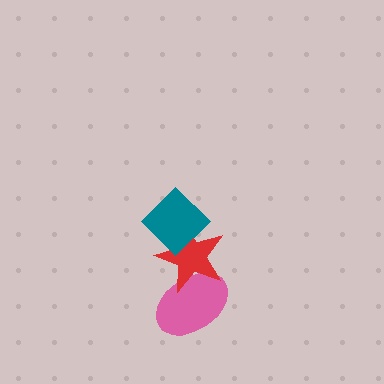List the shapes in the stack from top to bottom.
From top to bottom: the teal diamond, the red star, the pink ellipse.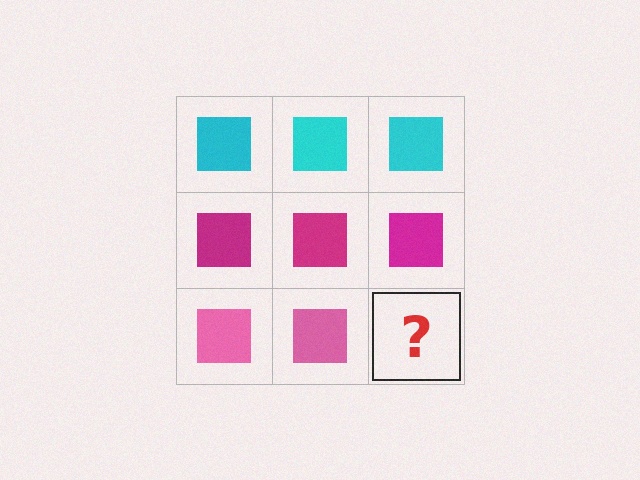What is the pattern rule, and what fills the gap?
The rule is that each row has a consistent color. The gap should be filled with a pink square.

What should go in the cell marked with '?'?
The missing cell should contain a pink square.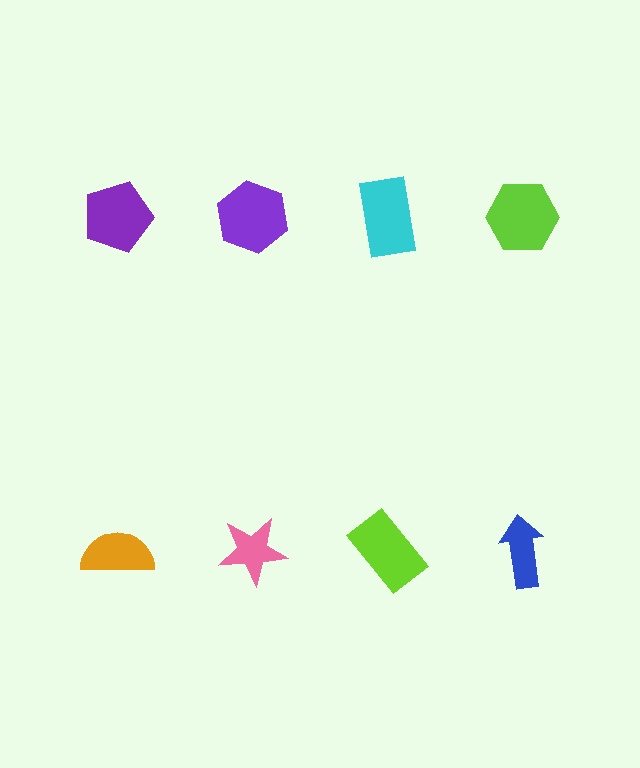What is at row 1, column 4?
A lime hexagon.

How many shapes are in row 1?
4 shapes.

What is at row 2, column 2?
A pink star.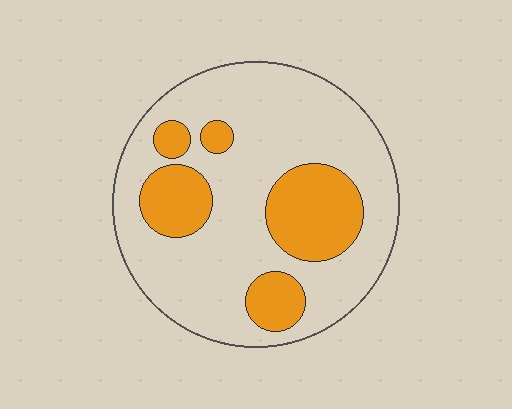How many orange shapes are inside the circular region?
5.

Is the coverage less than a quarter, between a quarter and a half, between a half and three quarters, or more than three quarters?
Between a quarter and a half.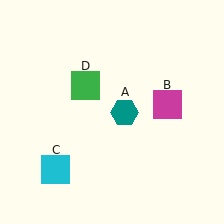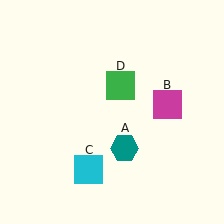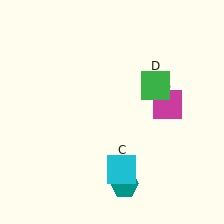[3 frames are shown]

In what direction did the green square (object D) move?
The green square (object D) moved right.